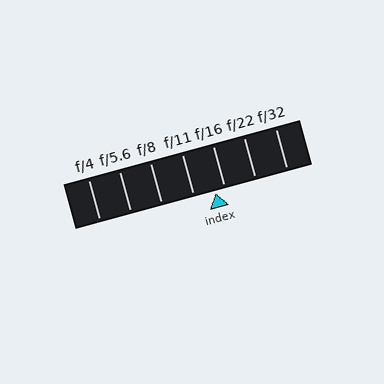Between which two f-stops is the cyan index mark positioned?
The index mark is between f/11 and f/16.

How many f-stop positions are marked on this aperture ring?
There are 7 f-stop positions marked.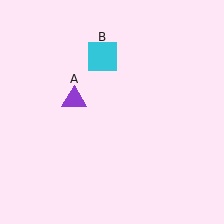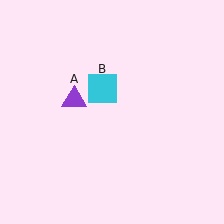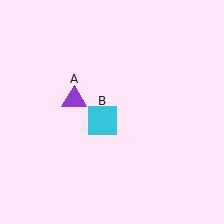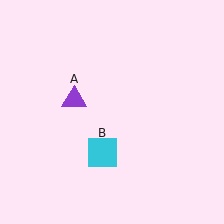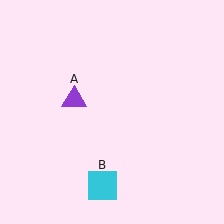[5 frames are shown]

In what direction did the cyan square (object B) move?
The cyan square (object B) moved down.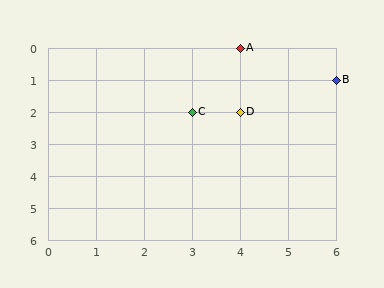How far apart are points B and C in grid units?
Points B and C are 3 columns and 1 row apart (about 3.2 grid units diagonally).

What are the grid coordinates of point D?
Point D is at grid coordinates (4, 2).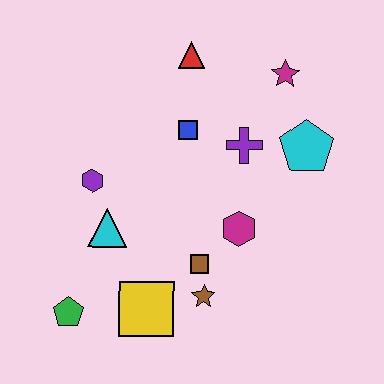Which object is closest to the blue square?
The purple cross is closest to the blue square.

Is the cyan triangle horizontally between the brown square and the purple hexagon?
Yes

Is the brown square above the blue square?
No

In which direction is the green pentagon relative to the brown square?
The green pentagon is to the left of the brown square.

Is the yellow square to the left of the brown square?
Yes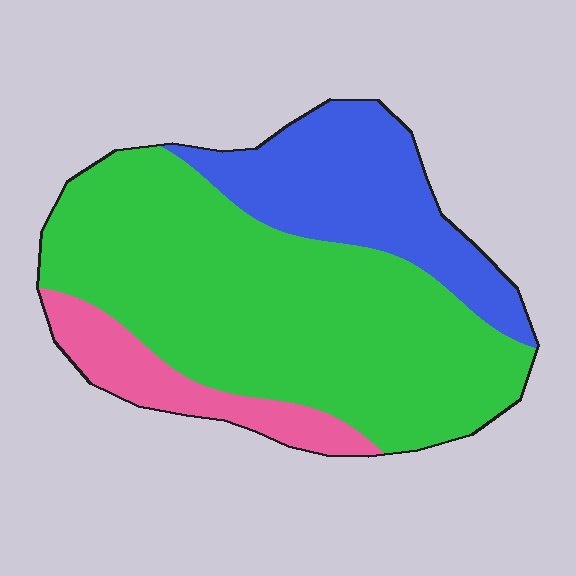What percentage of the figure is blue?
Blue takes up about one quarter (1/4) of the figure.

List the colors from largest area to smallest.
From largest to smallest: green, blue, pink.